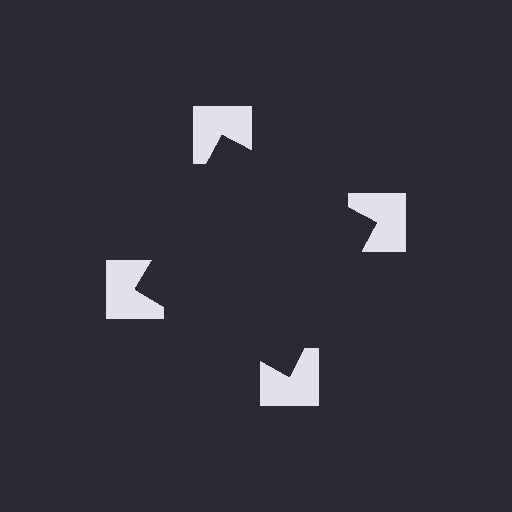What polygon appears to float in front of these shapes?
An illusory square — its edges are inferred from the aligned wedge cuts in the notched squares, not physically drawn.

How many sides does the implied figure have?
4 sides.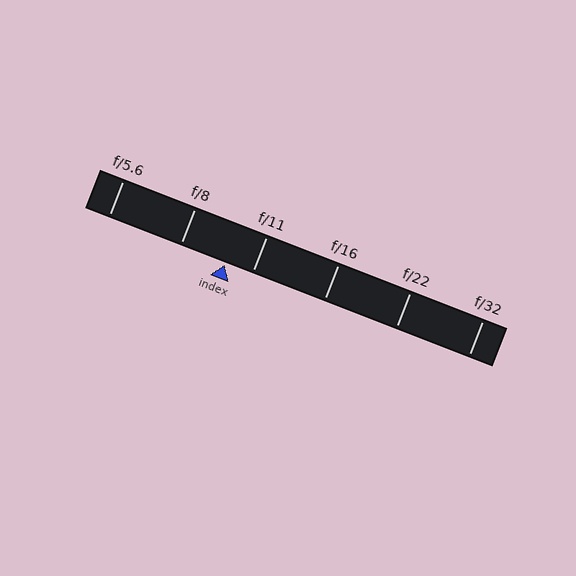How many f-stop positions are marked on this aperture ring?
There are 6 f-stop positions marked.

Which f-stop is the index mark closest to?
The index mark is closest to f/11.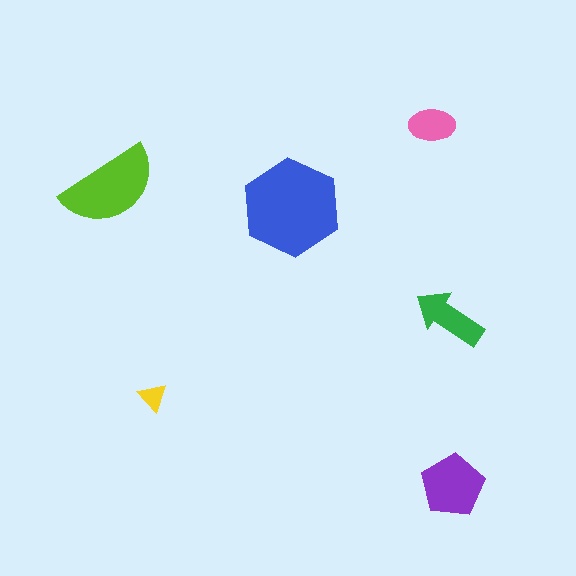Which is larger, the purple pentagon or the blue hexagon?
The blue hexagon.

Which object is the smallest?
The yellow triangle.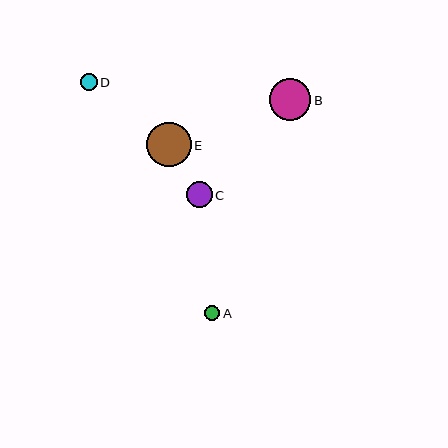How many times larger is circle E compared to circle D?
Circle E is approximately 2.7 times the size of circle D.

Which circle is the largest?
Circle E is the largest with a size of approximately 45 pixels.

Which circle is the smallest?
Circle A is the smallest with a size of approximately 15 pixels.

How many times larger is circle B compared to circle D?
Circle B is approximately 2.5 times the size of circle D.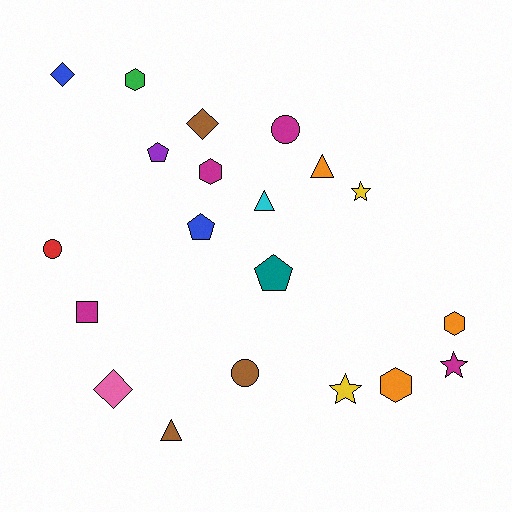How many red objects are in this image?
There is 1 red object.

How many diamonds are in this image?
There are 3 diamonds.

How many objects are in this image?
There are 20 objects.